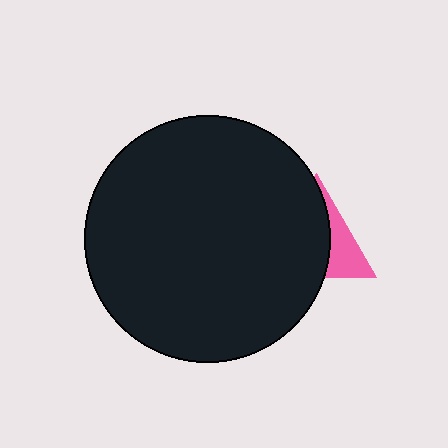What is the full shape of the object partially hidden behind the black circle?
The partially hidden object is a pink triangle.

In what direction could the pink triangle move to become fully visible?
The pink triangle could move right. That would shift it out from behind the black circle entirely.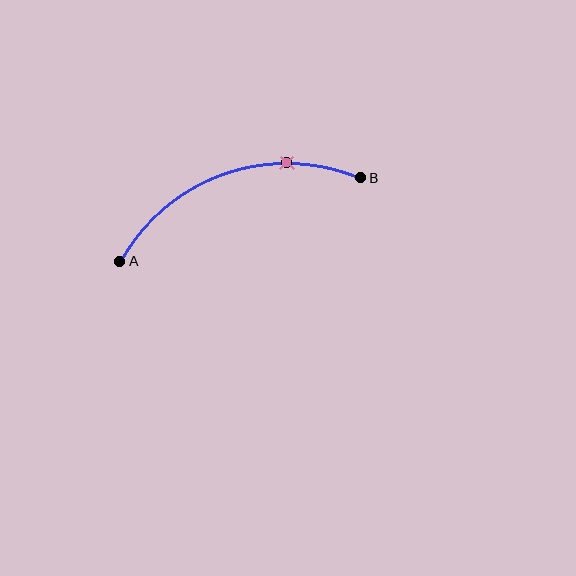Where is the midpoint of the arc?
The arc midpoint is the point on the curve farthest from the straight line joining A and B. It sits above that line.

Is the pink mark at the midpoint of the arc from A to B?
No. The pink mark lies on the arc but is closer to endpoint B. The arc midpoint would be at the point on the curve equidistant along the arc from both A and B.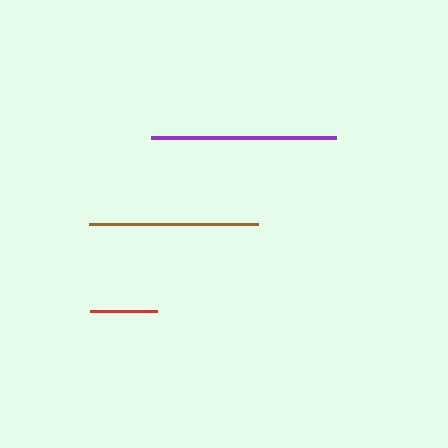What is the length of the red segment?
The red segment is approximately 67 pixels long.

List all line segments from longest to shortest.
From longest to shortest: purple, brown, red.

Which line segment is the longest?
The purple line is the longest at approximately 184 pixels.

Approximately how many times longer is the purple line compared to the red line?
The purple line is approximately 2.7 times the length of the red line.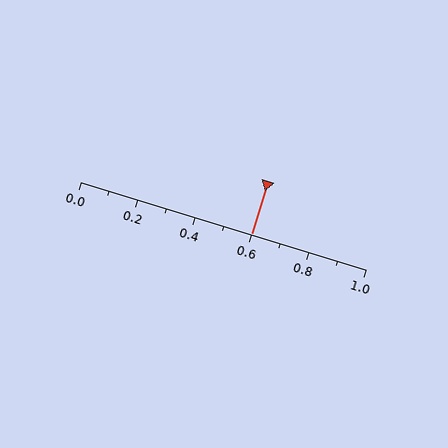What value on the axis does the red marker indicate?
The marker indicates approximately 0.6.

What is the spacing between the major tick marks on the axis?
The major ticks are spaced 0.2 apart.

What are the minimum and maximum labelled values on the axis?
The axis runs from 0.0 to 1.0.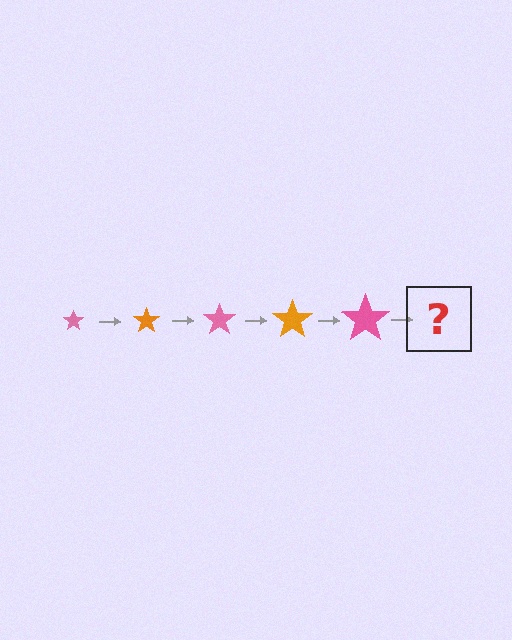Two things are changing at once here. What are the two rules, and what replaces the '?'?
The two rules are that the star grows larger each step and the color cycles through pink and orange. The '?' should be an orange star, larger than the previous one.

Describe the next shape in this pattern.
It should be an orange star, larger than the previous one.